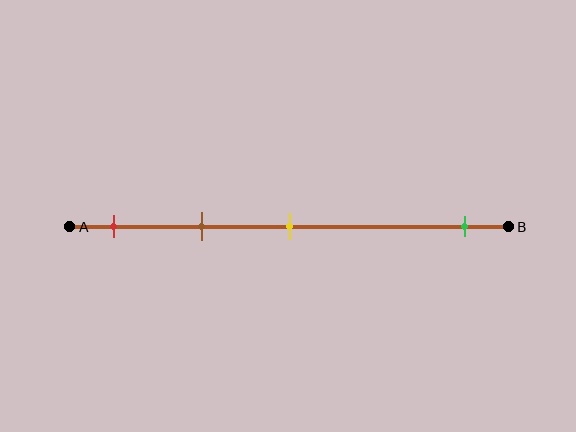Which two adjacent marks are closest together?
The red and brown marks are the closest adjacent pair.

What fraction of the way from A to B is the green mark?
The green mark is approximately 90% (0.9) of the way from A to B.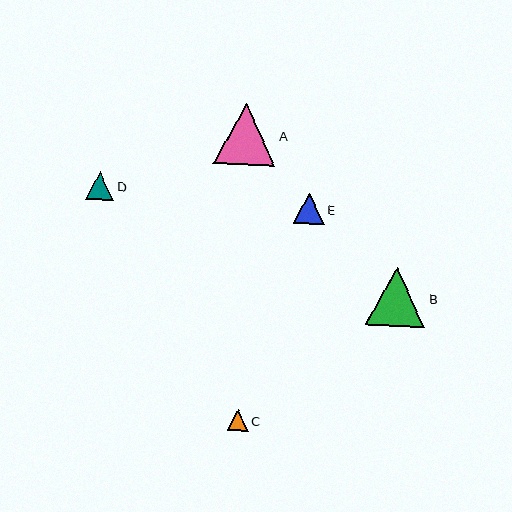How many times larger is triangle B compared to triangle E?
Triangle B is approximately 1.9 times the size of triangle E.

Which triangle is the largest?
Triangle A is the largest with a size of approximately 62 pixels.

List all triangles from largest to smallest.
From largest to smallest: A, B, E, D, C.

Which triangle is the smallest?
Triangle C is the smallest with a size of approximately 21 pixels.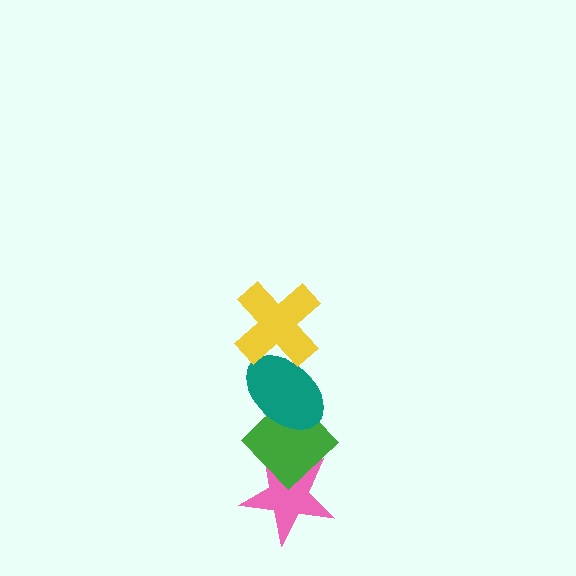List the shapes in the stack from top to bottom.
From top to bottom: the yellow cross, the teal ellipse, the green diamond, the pink star.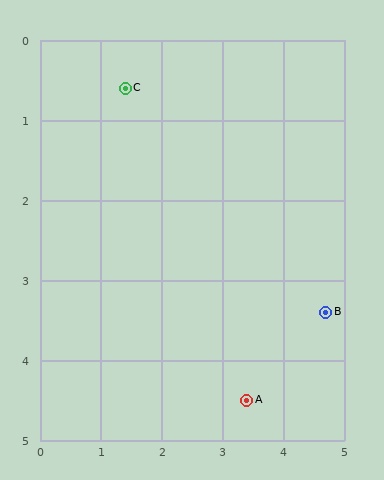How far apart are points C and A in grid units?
Points C and A are about 4.4 grid units apart.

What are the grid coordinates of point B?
Point B is at approximately (4.7, 3.4).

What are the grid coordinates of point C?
Point C is at approximately (1.4, 0.6).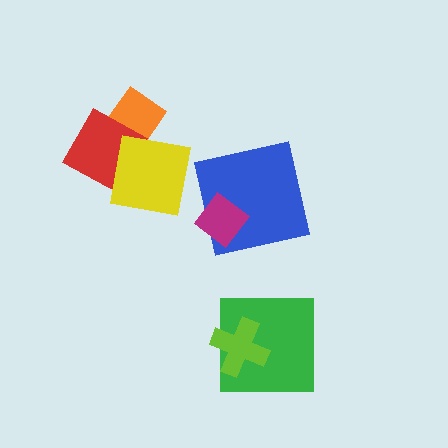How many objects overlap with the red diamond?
2 objects overlap with the red diamond.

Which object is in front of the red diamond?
The yellow square is in front of the red diamond.